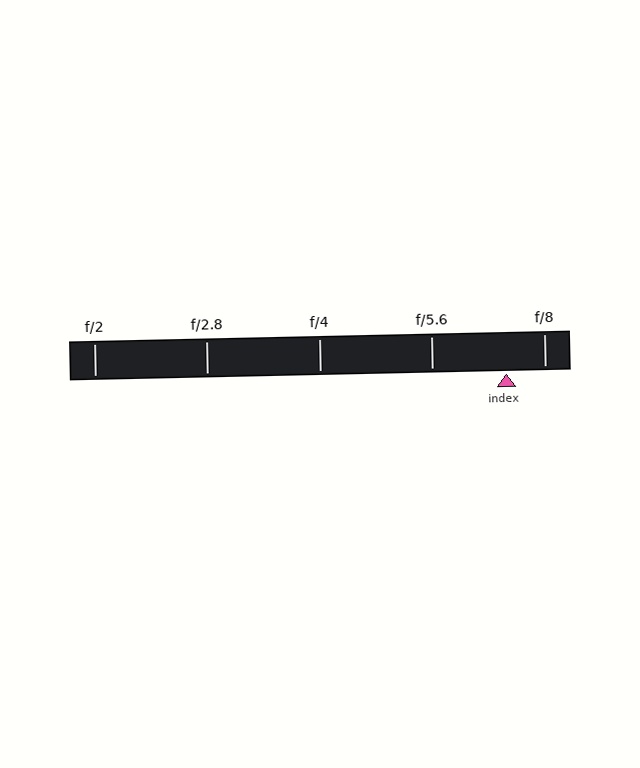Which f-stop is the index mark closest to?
The index mark is closest to f/8.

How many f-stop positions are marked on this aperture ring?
There are 5 f-stop positions marked.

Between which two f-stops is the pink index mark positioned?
The index mark is between f/5.6 and f/8.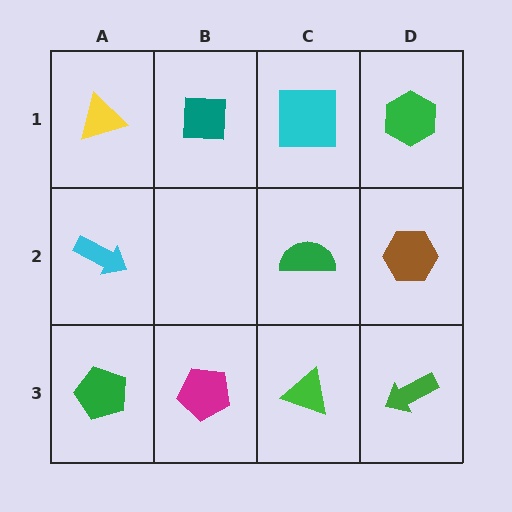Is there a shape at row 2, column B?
No, that cell is empty.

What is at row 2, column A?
A cyan arrow.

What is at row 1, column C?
A cyan square.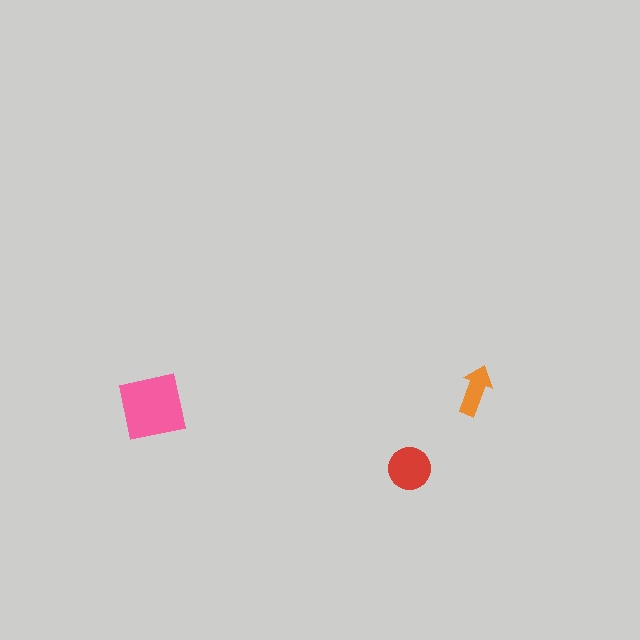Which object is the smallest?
The orange arrow.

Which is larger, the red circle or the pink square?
The pink square.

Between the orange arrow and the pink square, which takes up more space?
The pink square.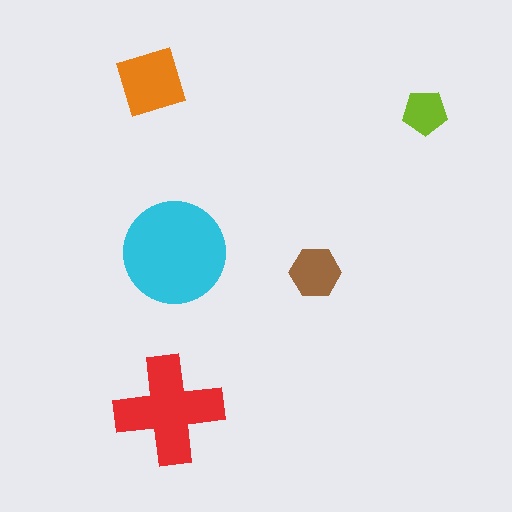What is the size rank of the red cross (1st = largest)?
2nd.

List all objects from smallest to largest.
The lime pentagon, the brown hexagon, the orange diamond, the red cross, the cyan circle.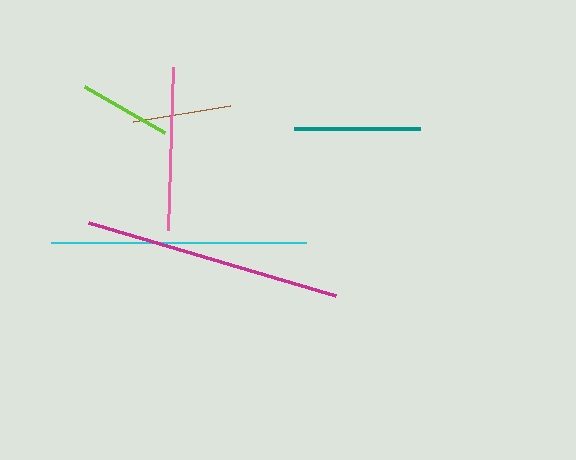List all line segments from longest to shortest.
From longest to shortest: magenta, cyan, pink, teal, brown, lime.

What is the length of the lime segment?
The lime segment is approximately 92 pixels long.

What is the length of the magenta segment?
The magenta segment is approximately 258 pixels long.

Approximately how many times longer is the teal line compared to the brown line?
The teal line is approximately 1.3 times the length of the brown line.